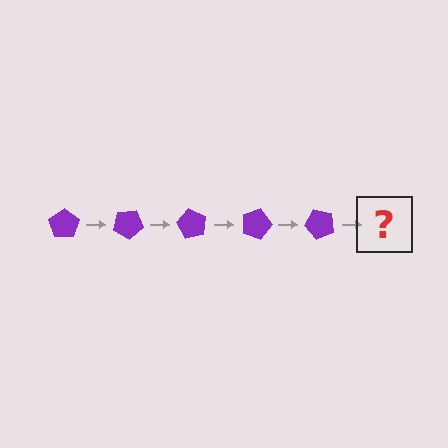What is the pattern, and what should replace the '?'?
The pattern is that the pentagon rotates 30 degrees each step. The '?' should be a purple pentagon rotated 150 degrees.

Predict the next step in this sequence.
The next step is a purple pentagon rotated 150 degrees.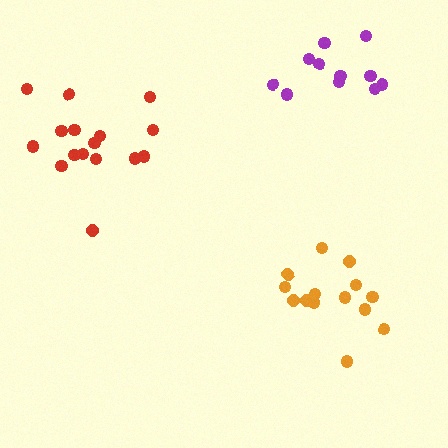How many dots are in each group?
Group 1: 14 dots, Group 2: 11 dots, Group 3: 16 dots (41 total).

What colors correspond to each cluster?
The clusters are colored: orange, purple, red.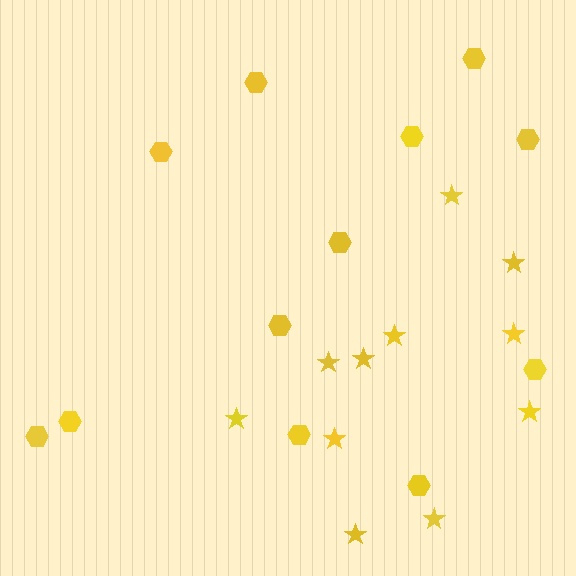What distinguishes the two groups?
There are 2 groups: one group of hexagons (12) and one group of stars (11).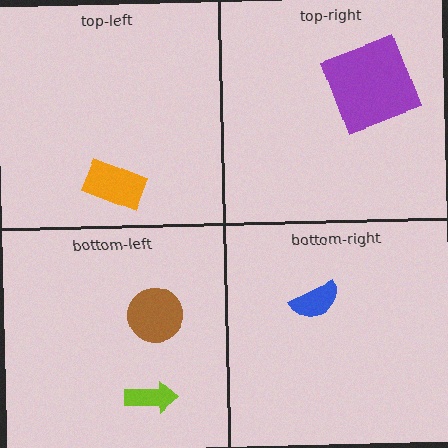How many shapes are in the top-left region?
1.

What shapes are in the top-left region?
The orange rectangle.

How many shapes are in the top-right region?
1.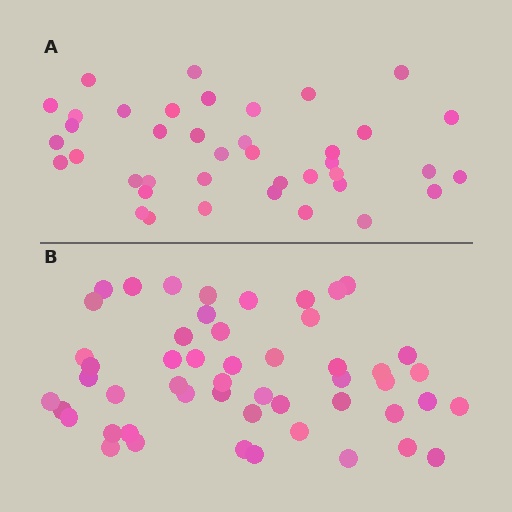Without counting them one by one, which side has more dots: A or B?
Region B (the bottom region) has more dots.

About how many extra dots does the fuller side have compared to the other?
Region B has roughly 12 or so more dots than region A.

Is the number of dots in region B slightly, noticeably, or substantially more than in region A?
Region B has noticeably more, but not dramatically so. The ratio is roughly 1.3 to 1.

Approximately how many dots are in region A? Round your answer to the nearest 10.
About 40 dots.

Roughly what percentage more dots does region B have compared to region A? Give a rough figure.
About 30% more.